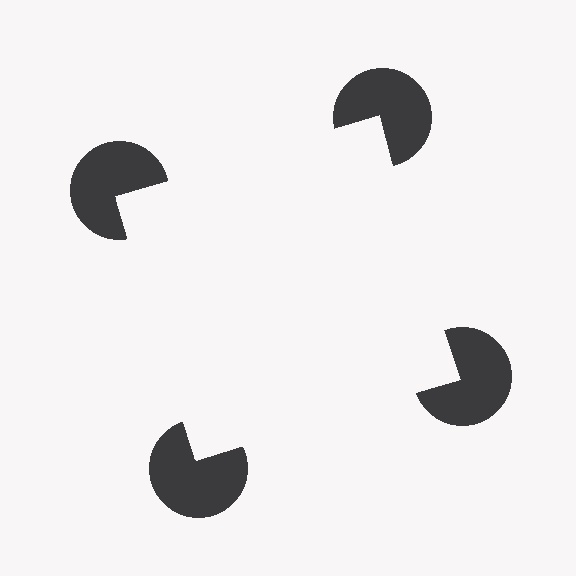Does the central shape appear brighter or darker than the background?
It typically appears slightly brighter than the background, even though no actual brightness change is drawn.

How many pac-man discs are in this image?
There are 4 — one at each vertex of the illusory square.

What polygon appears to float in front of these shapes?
An illusory square — its edges are inferred from the aligned wedge cuts in the pac-man discs, not physically drawn.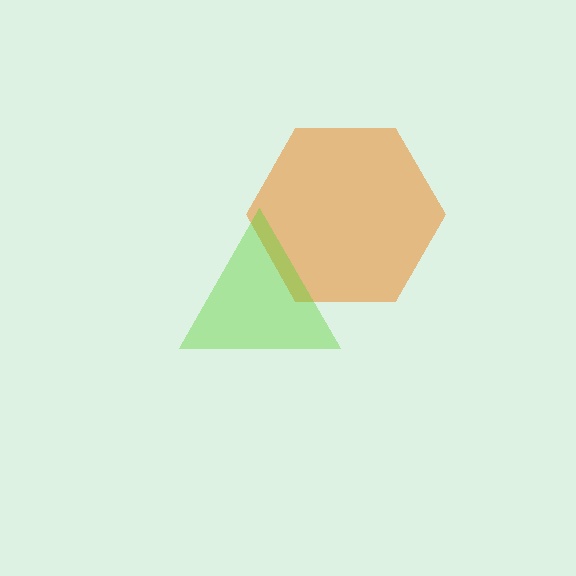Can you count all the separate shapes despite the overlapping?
Yes, there are 2 separate shapes.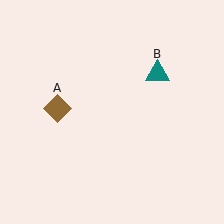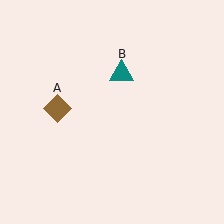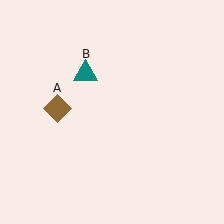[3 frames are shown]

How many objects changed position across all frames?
1 object changed position: teal triangle (object B).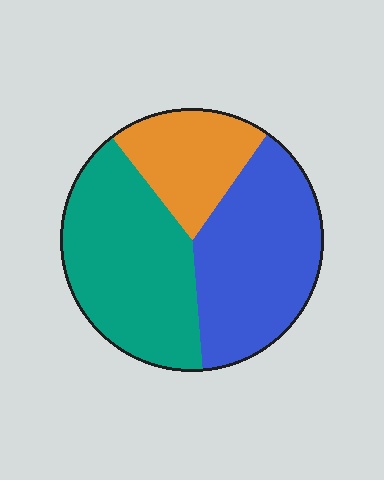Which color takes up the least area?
Orange, at roughly 20%.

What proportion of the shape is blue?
Blue takes up between a third and a half of the shape.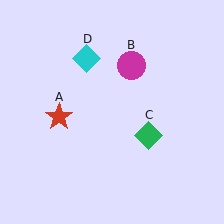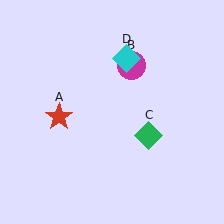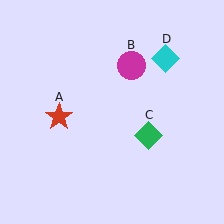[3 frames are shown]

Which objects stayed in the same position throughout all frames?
Red star (object A) and magenta circle (object B) and green diamond (object C) remained stationary.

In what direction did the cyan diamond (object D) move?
The cyan diamond (object D) moved right.